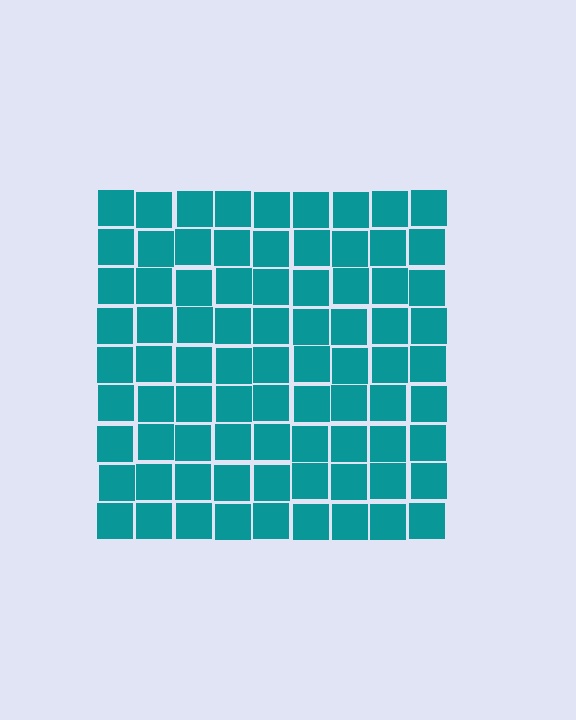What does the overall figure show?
The overall figure shows a square.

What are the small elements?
The small elements are squares.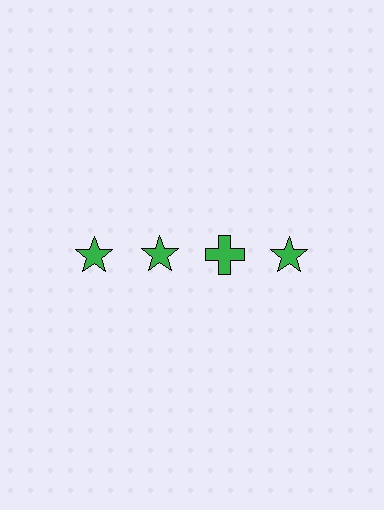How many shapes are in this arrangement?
There are 4 shapes arranged in a grid pattern.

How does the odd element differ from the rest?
It has a different shape: cross instead of star.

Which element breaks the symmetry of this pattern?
The green cross in the top row, center column breaks the symmetry. All other shapes are green stars.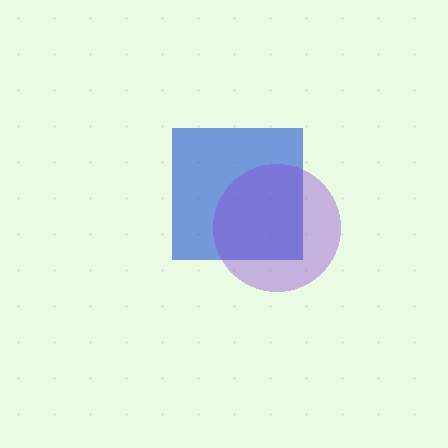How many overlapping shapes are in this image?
There are 2 overlapping shapes in the image.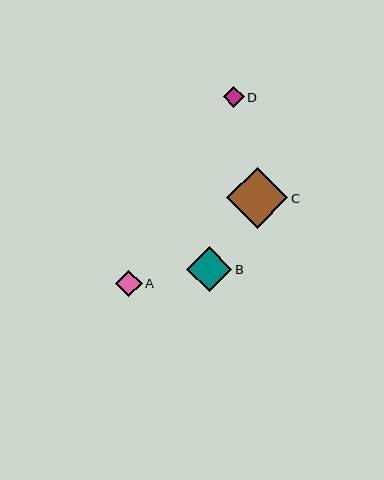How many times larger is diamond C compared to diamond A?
Diamond C is approximately 2.3 times the size of diamond A.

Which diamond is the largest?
Diamond C is the largest with a size of approximately 61 pixels.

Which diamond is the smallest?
Diamond D is the smallest with a size of approximately 21 pixels.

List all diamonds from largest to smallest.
From largest to smallest: C, B, A, D.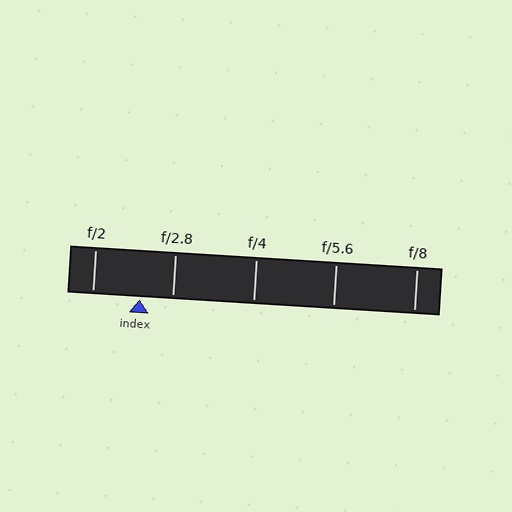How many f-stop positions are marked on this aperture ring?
There are 5 f-stop positions marked.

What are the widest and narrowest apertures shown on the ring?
The widest aperture shown is f/2 and the narrowest is f/8.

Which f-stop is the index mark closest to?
The index mark is closest to f/2.8.